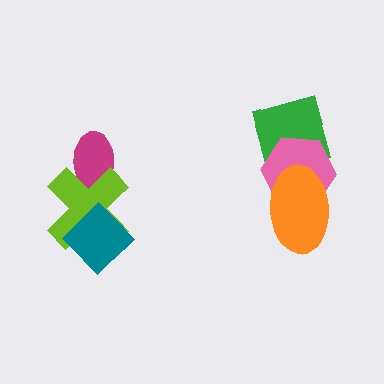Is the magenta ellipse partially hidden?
Yes, it is partially covered by another shape.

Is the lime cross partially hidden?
Yes, it is partially covered by another shape.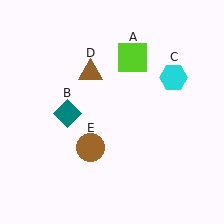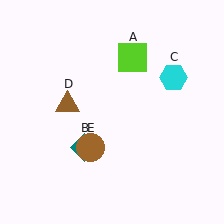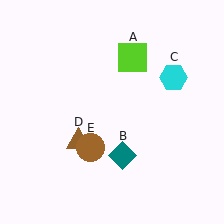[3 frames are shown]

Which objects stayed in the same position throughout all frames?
Lime square (object A) and cyan hexagon (object C) and brown circle (object E) remained stationary.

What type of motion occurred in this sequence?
The teal diamond (object B), brown triangle (object D) rotated counterclockwise around the center of the scene.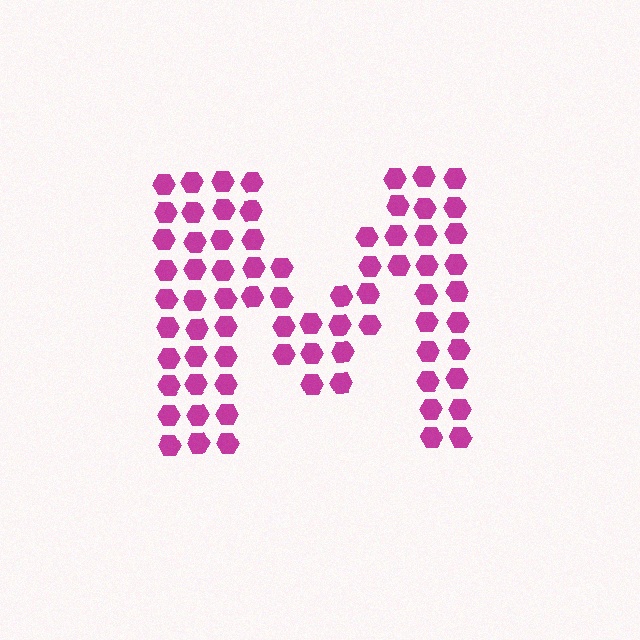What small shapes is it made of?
It is made of small hexagons.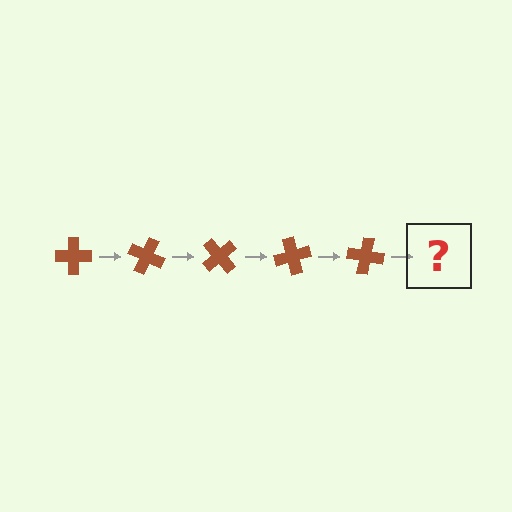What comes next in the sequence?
The next element should be a brown cross rotated 125 degrees.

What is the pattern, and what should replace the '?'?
The pattern is that the cross rotates 25 degrees each step. The '?' should be a brown cross rotated 125 degrees.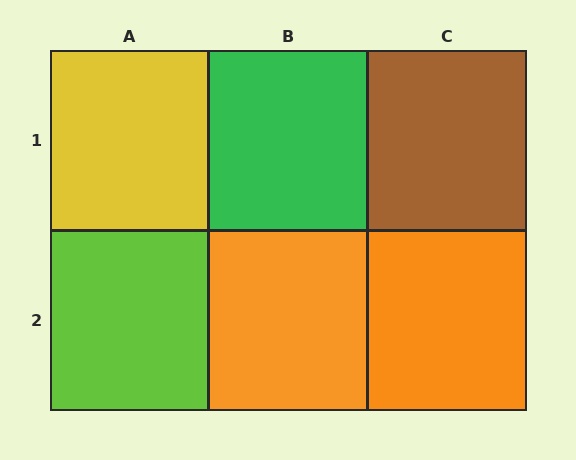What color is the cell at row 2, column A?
Lime.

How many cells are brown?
1 cell is brown.